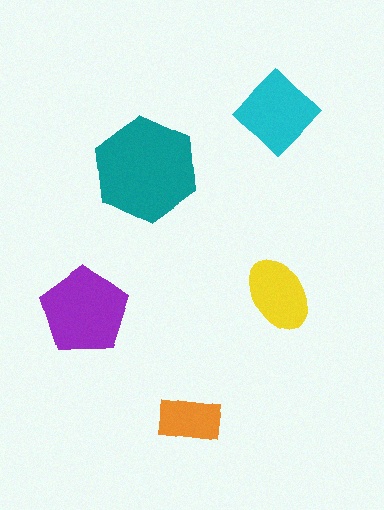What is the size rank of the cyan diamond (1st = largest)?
3rd.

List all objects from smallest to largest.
The orange rectangle, the yellow ellipse, the cyan diamond, the purple pentagon, the teal hexagon.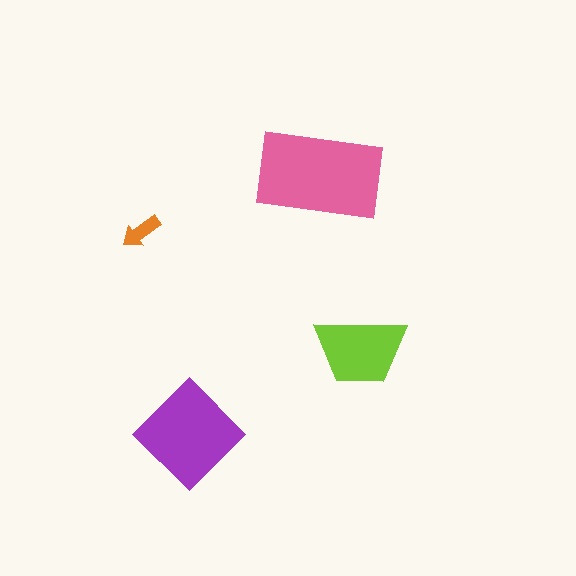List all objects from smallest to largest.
The orange arrow, the lime trapezoid, the purple diamond, the pink rectangle.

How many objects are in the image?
There are 4 objects in the image.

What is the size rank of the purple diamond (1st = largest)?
2nd.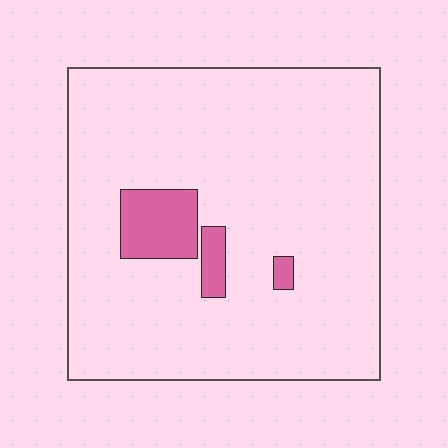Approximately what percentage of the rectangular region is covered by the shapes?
Approximately 10%.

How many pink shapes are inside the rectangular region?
3.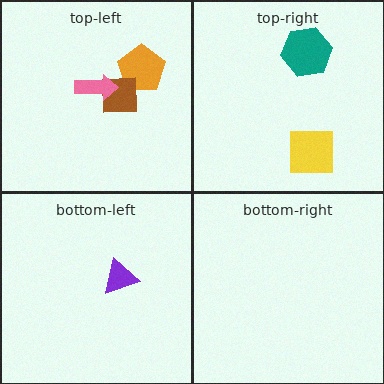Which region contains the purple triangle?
The bottom-left region.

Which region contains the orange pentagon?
The top-left region.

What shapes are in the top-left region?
The orange pentagon, the brown square, the pink arrow.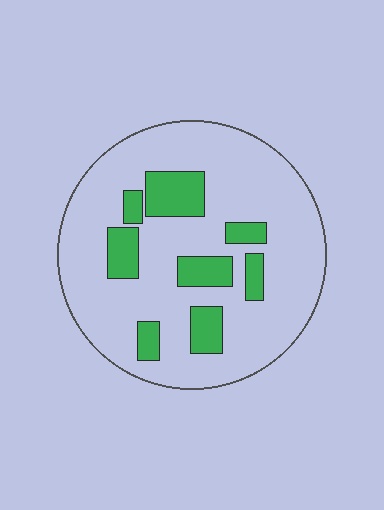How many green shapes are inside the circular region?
8.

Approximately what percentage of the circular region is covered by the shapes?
Approximately 20%.